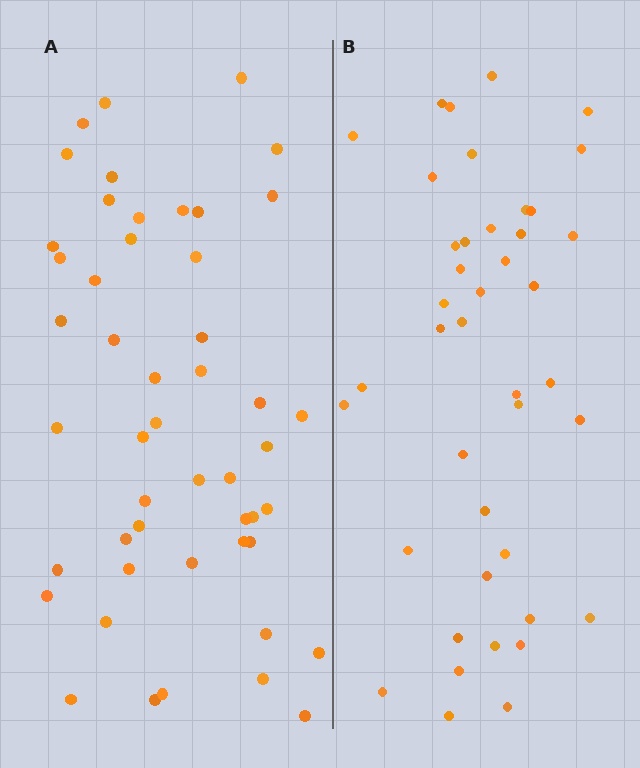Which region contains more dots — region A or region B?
Region A (the left region) has more dots.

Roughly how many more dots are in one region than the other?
Region A has roughly 8 or so more dots than region B.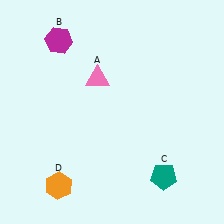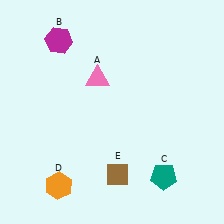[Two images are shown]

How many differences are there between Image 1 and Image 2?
There is 1 difference between the two images.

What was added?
A brown diamond (E) was added in Image 2.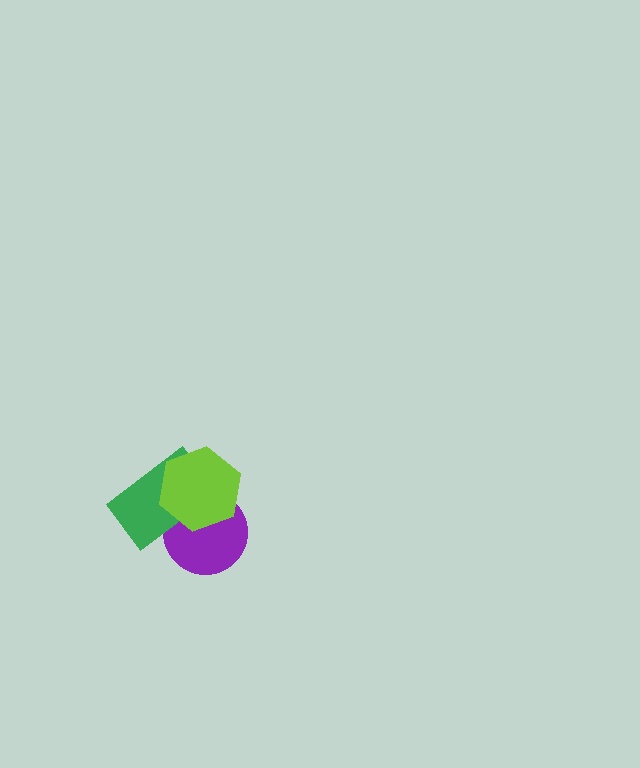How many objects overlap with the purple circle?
2 objects overlap with the purple circle.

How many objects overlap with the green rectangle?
2 objects overlap with the green rectangle.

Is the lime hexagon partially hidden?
No, no other shape covers it.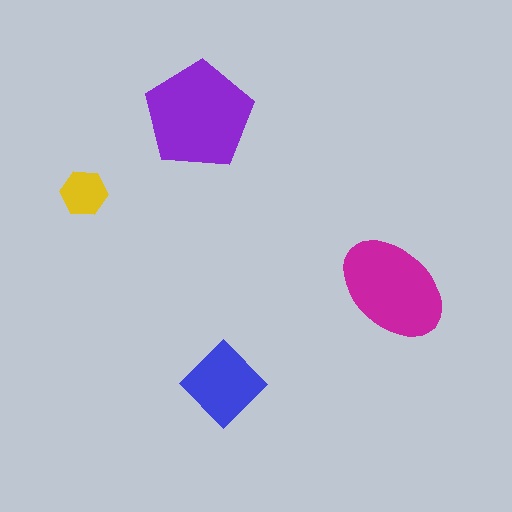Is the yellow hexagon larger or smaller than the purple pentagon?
Smaller.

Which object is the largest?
The purple pentagon.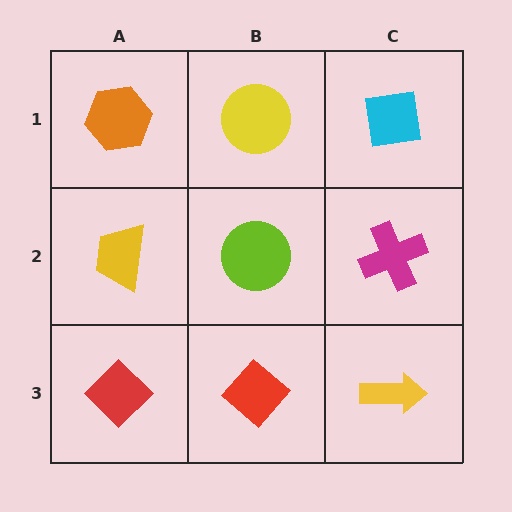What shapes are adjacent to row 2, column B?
A yellow circle (row 1, column B), a red diamond (row 3, column B), a yellow trapezoid (row 2, column A), a magenta cross (row 2, column C).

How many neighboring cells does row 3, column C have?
2.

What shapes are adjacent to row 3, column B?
A lime circle (row 2, column B), a red diamond (row 3, column A), a yellow arrow (row 3, column C).